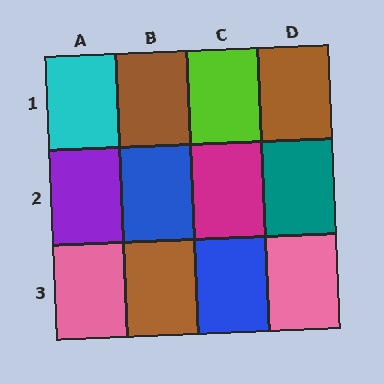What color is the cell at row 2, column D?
Teal.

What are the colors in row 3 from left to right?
Pink, brown, blue, pink.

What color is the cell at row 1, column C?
Lime.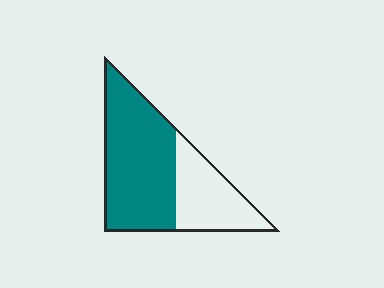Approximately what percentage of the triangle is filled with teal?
Approximately 65%.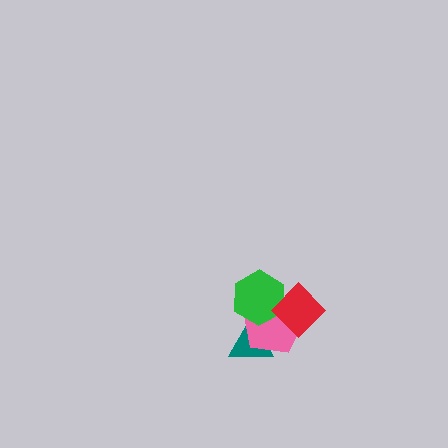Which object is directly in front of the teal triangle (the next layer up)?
The pink pentagon is directly in front of the teal triangle.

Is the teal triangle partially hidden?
Yes, it is partially covered by another shape.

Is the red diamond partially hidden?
No, no other shape covers it.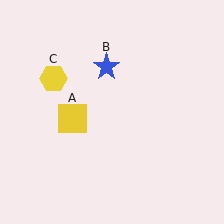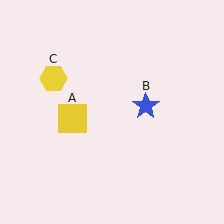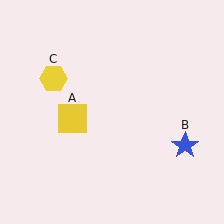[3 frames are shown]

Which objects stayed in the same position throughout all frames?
Yellow square (object A) and yellow hexagon (object C) remained stationary.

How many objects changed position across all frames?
1 object changed position: blue star (object B).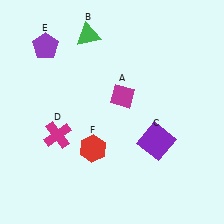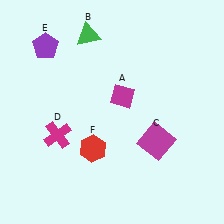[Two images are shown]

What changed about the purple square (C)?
In Image 1, C is purple. In Image 2, it changed to magenta.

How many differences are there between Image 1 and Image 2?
There is 1 difference between the two images.